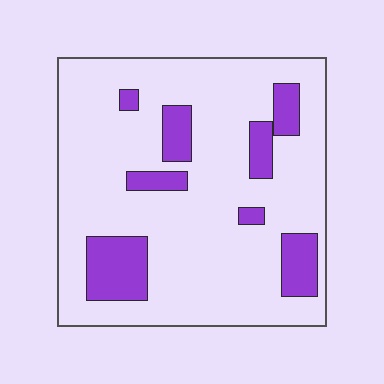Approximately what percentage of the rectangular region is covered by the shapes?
Approximately 20%.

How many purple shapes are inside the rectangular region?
8.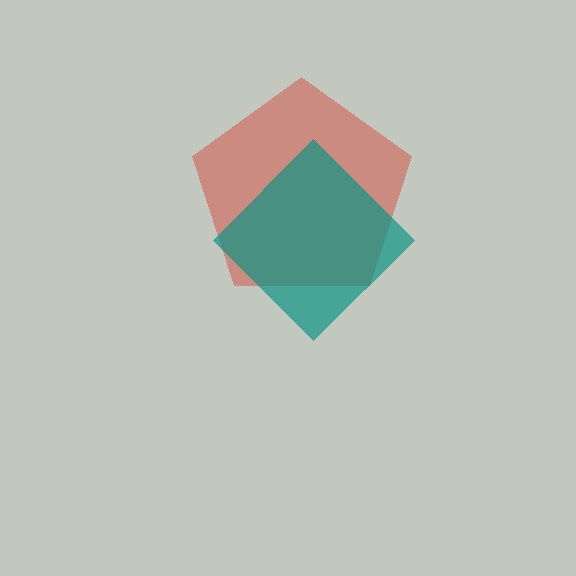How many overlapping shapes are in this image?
There are 2 overlapping shapes in the image.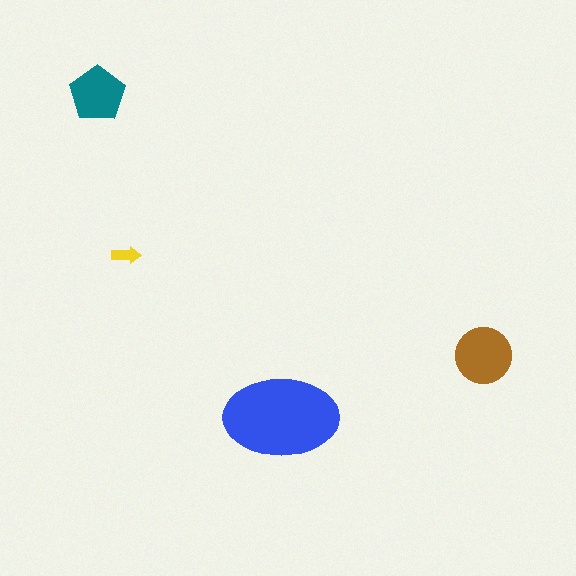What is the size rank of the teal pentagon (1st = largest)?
3rd.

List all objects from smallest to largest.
The yellow arrow, the teal pentagon, the brown circle, the blue ellipse.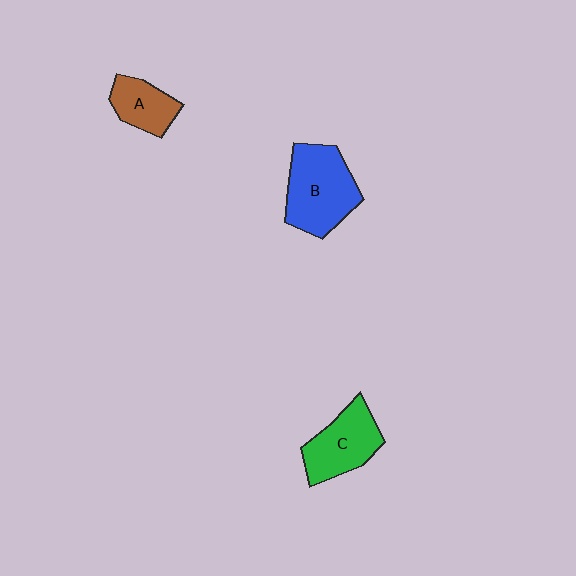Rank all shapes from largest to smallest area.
From largest to smallest: B (blue), C (green), A (brown).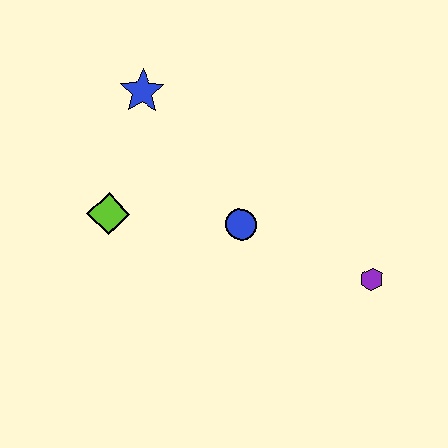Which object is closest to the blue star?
The lime diamond is closest to the blue star.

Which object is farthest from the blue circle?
The blue star is farthest from the blue circle.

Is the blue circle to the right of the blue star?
Yes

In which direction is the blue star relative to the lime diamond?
The blue star is above the lime diamond.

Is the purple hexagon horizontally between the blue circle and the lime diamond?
No